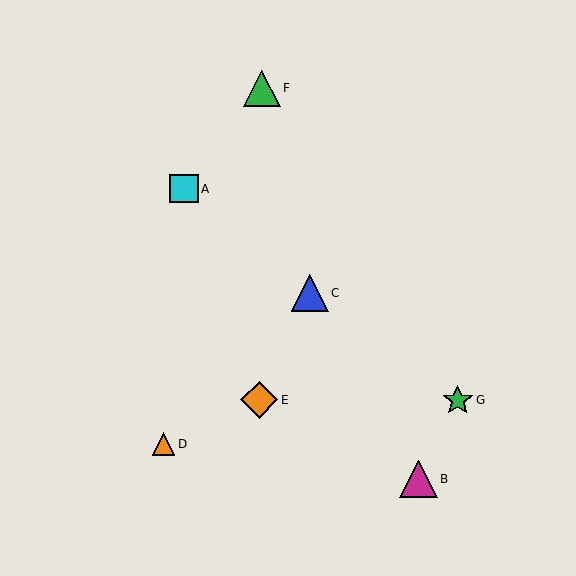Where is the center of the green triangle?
The center of the green triangle is at (262, 88).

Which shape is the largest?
The magenta triangle (labeled B) is the largest.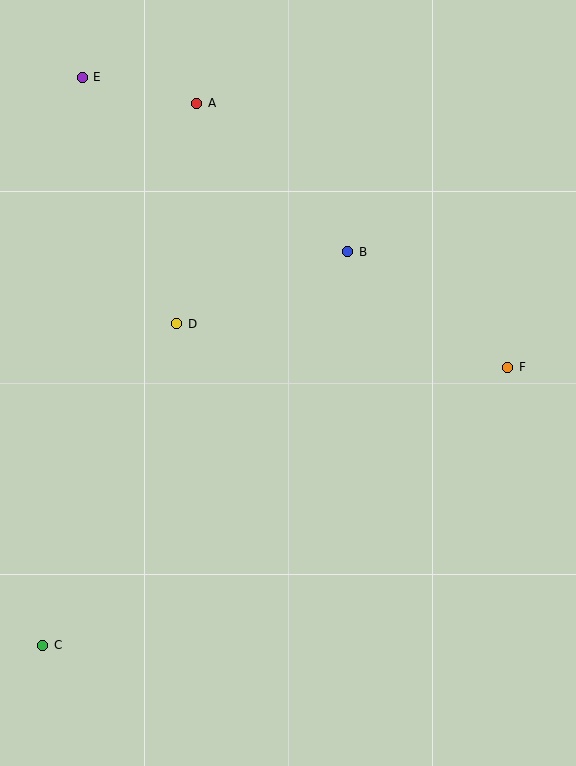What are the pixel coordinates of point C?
Point C is at (43, 645).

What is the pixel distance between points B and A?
The distance between B and A is 212 pixels.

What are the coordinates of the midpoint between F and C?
The midpoint between F and C is at (275, 506).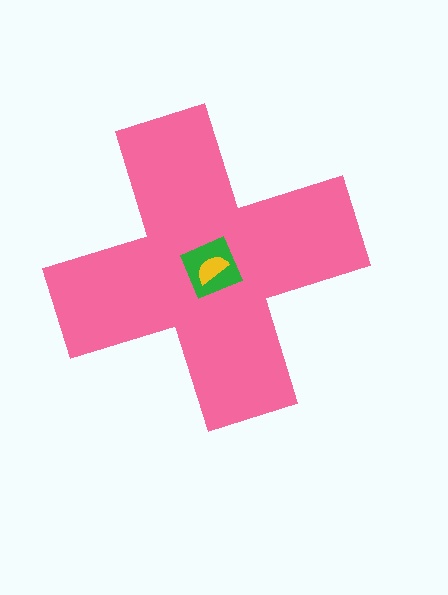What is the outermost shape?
The pink cross.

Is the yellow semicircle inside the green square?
Yes.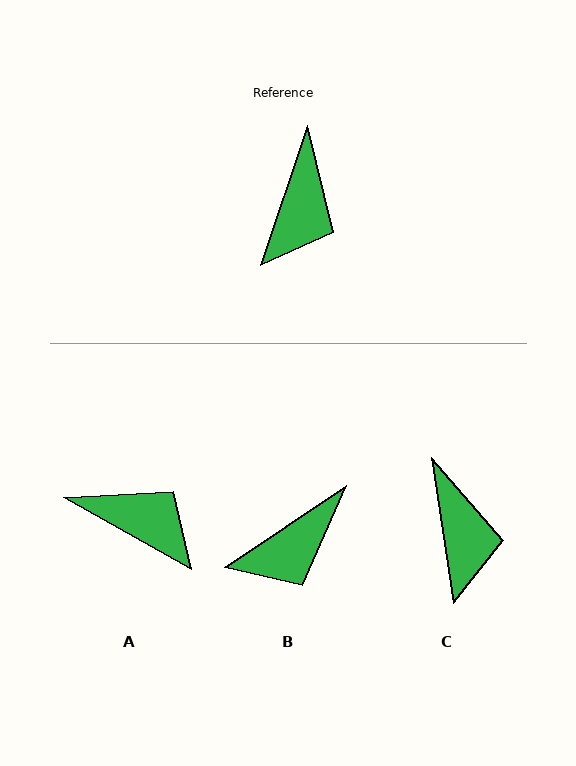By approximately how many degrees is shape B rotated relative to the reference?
Approximately 38 degrees clockwise.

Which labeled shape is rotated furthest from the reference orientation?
A, about 79 degrees away.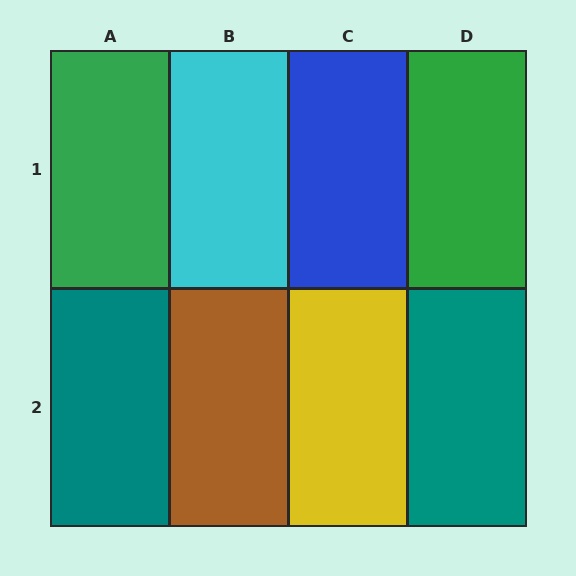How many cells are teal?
2 cells are teal.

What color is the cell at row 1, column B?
Cyan.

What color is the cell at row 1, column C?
Blue.